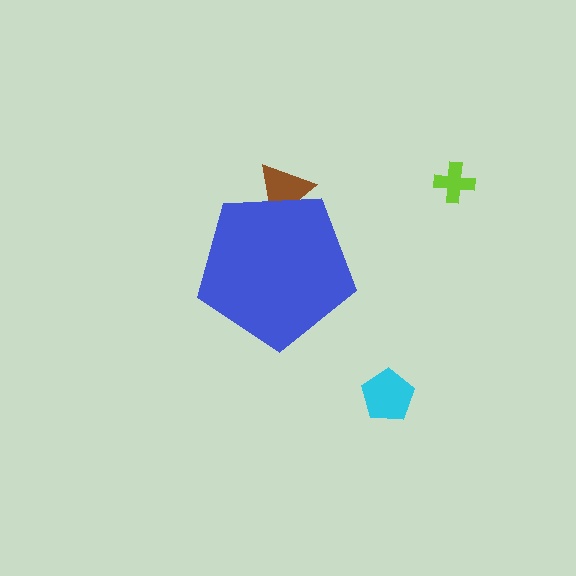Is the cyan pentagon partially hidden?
No, the cyan pentagon is fully visible.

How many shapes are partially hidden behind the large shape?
1 shape is partially hidden.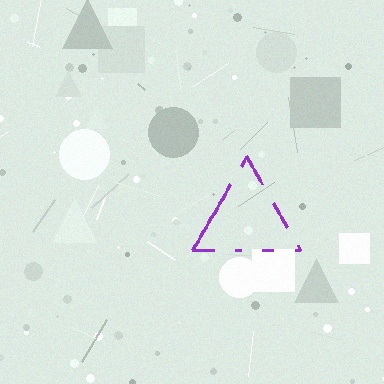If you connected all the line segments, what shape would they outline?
They would outline a triangle.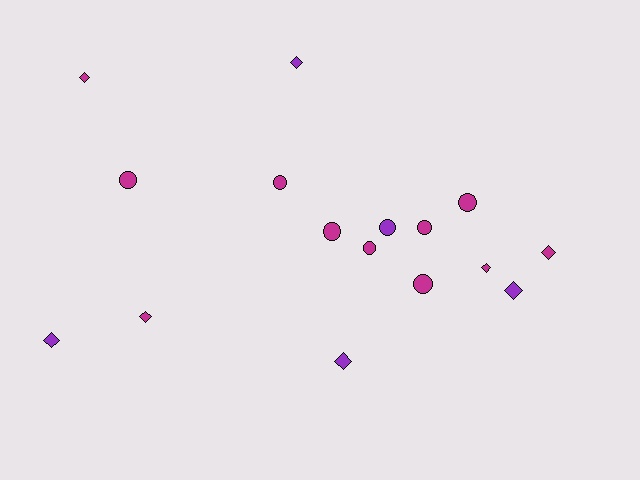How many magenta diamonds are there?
There are 4 magenta diamonds.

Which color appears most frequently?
Magenta, with 11 objects.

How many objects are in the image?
There are 16 objects.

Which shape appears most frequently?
Diamond, with 8 objects.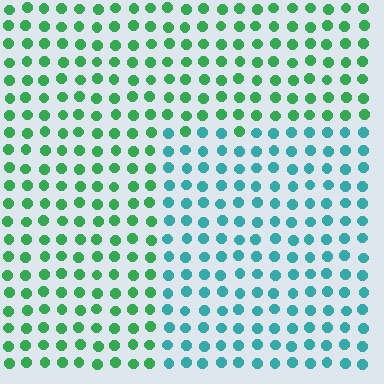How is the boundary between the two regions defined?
The boundary is defined purely by a slight shift in hue (about 45 degrees). Spacing, size, and orientation are identical on both sides.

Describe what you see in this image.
The image is filled with small green elements in a uniform arrangement. A rectangle-shaped region is visible where the elements are tinted to a slightly different hue, forming a subtle color boundary.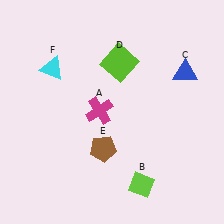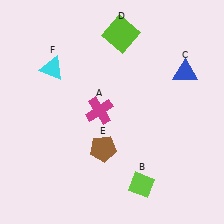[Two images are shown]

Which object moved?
The lime square (D) moved up.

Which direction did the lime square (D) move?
The lime square (D) moved up.